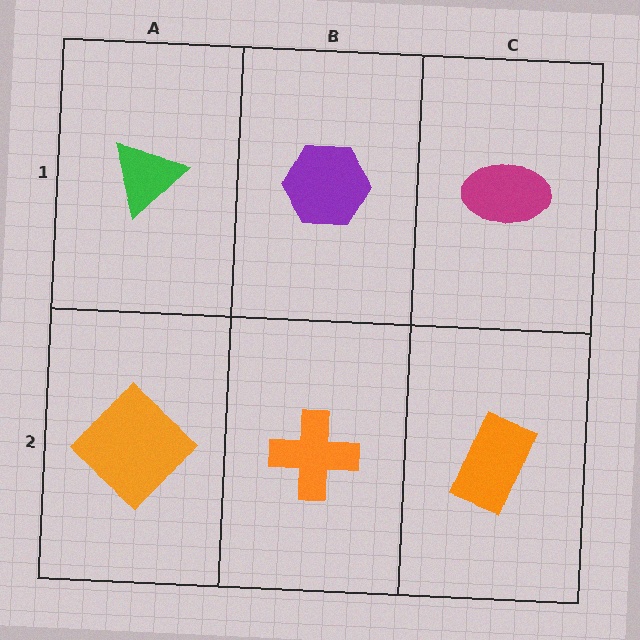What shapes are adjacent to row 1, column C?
An orange rectangle (row 2, column C), a purple hexagon (row 1, column B).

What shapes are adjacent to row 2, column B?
A purple hexagon (row 1, column B), an orange diamond (row 2, column A), an orange rectangle (row 2, column C).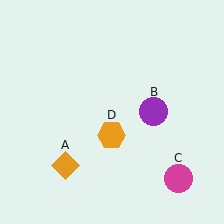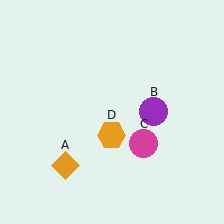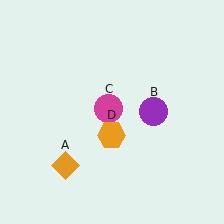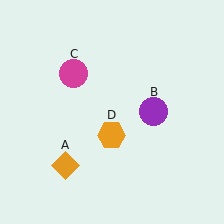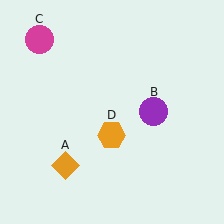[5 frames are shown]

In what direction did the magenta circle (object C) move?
The magenta circle (object C) moved up and to the left.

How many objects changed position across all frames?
1 object changed position: magenta circle (object C).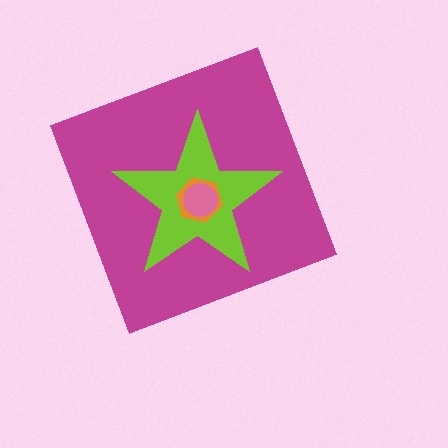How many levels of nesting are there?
4.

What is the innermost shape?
The pink circle.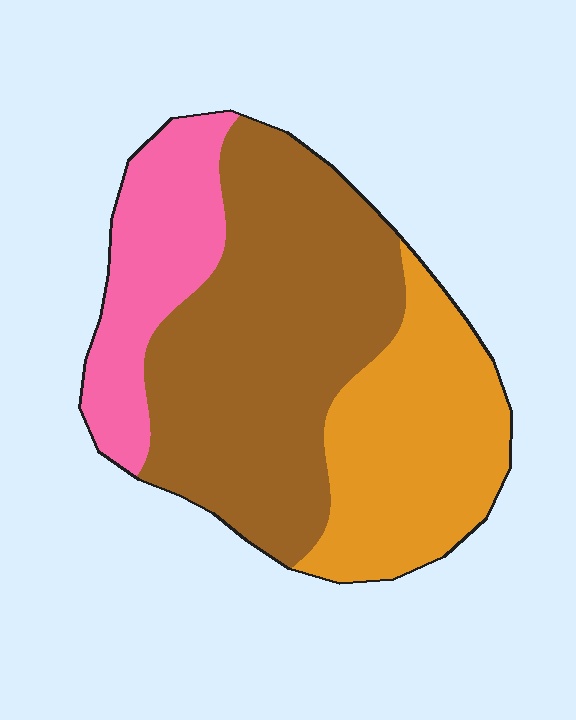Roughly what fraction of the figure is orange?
Orange takes up about one third (1/3) of the figure.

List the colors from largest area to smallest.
From largest to smallest: brown, orange, pink.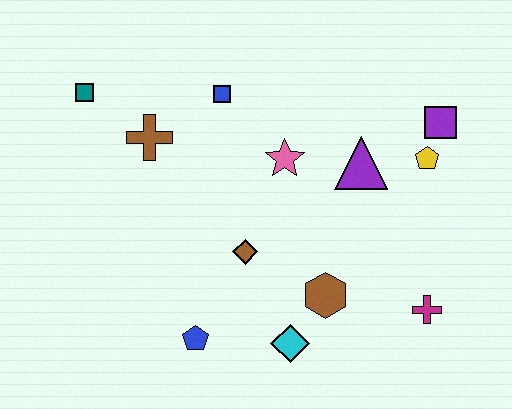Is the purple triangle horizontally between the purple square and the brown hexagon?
Yes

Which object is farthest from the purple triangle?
The teal square is farthest from the purple triangle.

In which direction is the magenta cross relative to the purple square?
The magenta cross is below the purple square.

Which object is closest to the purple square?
The yellow pentagon is closest to the purple square.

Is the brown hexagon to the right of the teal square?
Yes